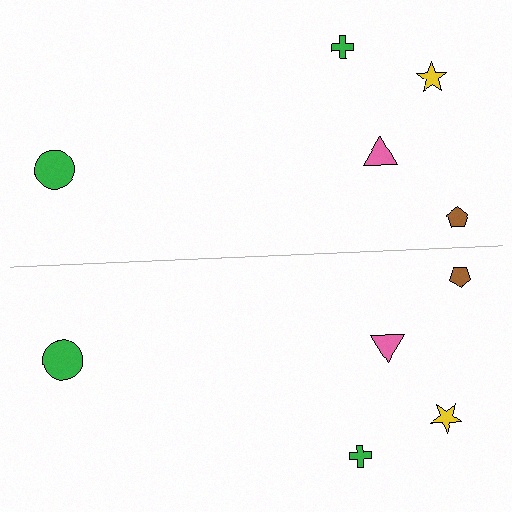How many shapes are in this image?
There are 10 shapes in this image.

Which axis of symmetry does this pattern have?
The pattern has a horizontal axis of symmetry running through the center of the image.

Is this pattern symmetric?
Yes, this pattern has bilateral (reflection) symmetry.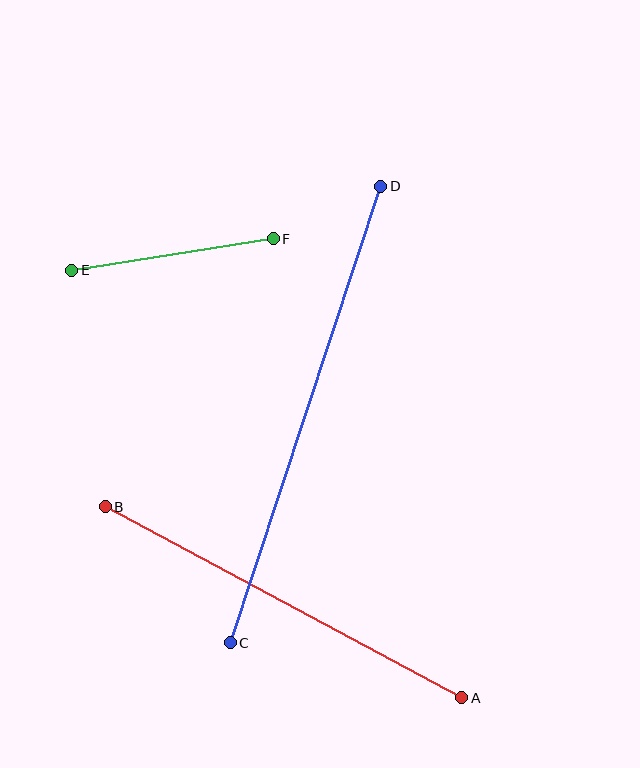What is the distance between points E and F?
The distance is approximately 204 pixels.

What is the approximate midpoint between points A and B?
The midpoint is at approximately (283, 602) pixels.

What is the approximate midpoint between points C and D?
The midpoint is at approximately (305, 415) pixels.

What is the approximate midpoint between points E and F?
The midpoint is at approximately (172, 255) pixels.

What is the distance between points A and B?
The distance is approximately 404 pixels.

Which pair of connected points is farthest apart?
Points C and D are farthest apart.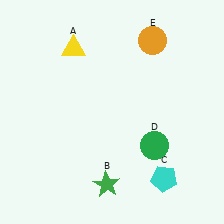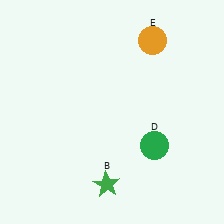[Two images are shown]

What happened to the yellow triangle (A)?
The yellow triangle (A) was removed in Image 2. It was in the top-left area of Image 1.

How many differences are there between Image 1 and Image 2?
There are 2 differences between the two images.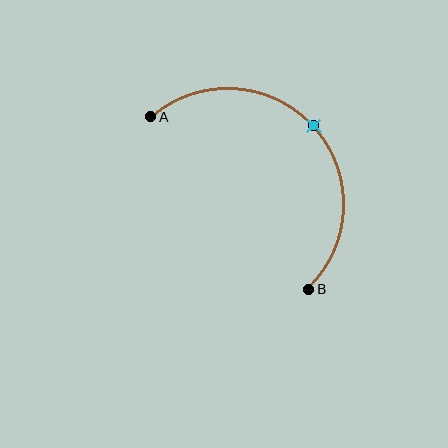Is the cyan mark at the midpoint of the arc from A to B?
Yes. The cyan mark lies on the arc at equal arc-length from both A and B — it is the arc midpoint.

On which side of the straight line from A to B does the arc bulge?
The arc bulges above and to the right of the straight line connecting A and B.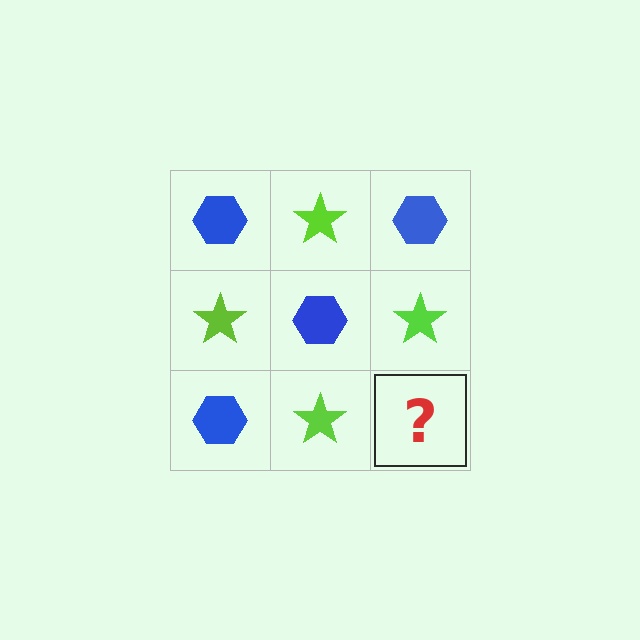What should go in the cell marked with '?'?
The missing cell should contain a blue hexagon.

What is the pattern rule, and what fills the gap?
The rule is that it alternates blue hexagon and lime star in a checkerboard pattern. The gap should be filled with a blue hexagon.